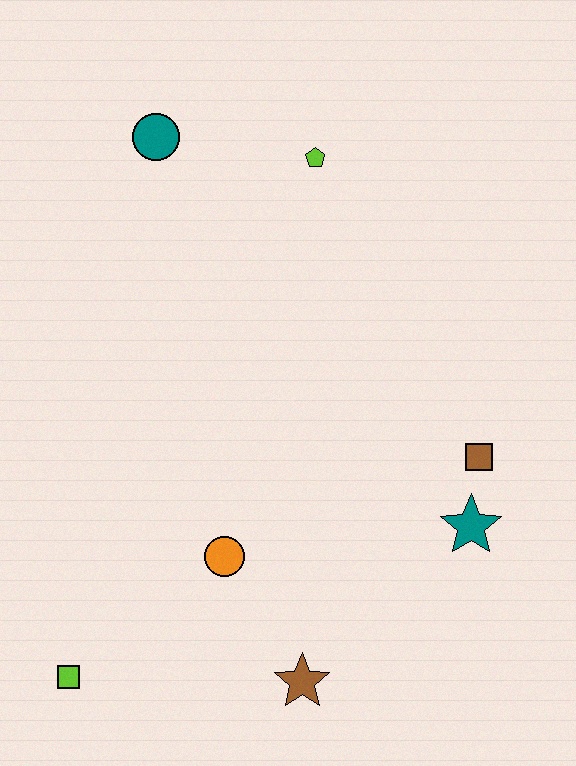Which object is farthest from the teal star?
The teal circle is farthest from the teal star.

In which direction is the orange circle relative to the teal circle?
The orange circle is below the teal circle.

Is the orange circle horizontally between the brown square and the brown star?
No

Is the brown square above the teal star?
Yes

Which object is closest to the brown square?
The teal star is closest to the brown square.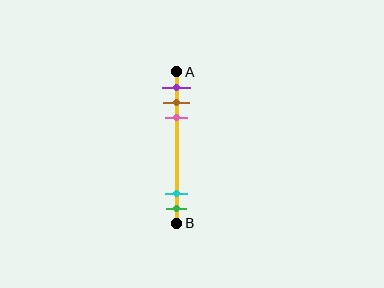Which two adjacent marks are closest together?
The brown and pink marks are the closest adjacent pair.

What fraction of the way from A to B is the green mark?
The green mark is approximately 90% (0.9) of the way from A to B.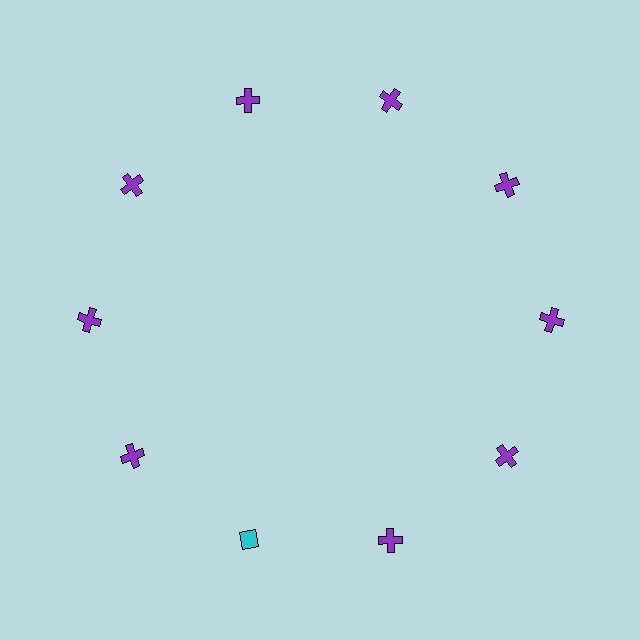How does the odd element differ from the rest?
It differs in both color (cyan instead of purple) and shape (diamond instead of cross).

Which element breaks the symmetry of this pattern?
The cyan diamond at roughly the 7 o'clock position breaks the symmetry. All other shapes are purple crosses.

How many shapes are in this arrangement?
There are 10 shapes arranged in a ring pattern.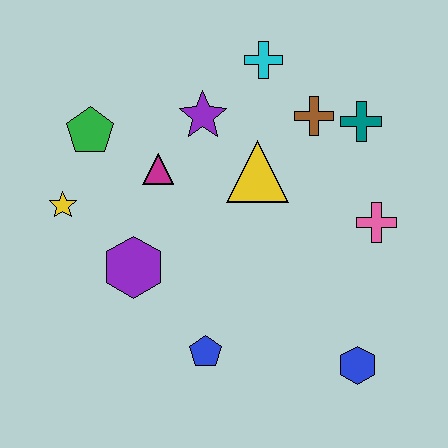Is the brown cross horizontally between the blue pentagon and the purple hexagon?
No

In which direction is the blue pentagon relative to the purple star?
The blue pentagon is below the purple star.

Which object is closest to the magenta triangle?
The purple star is closest to the magenta triangle.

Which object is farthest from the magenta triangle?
The blue hexagon is farthest from the magenta triangle.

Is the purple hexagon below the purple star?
Yes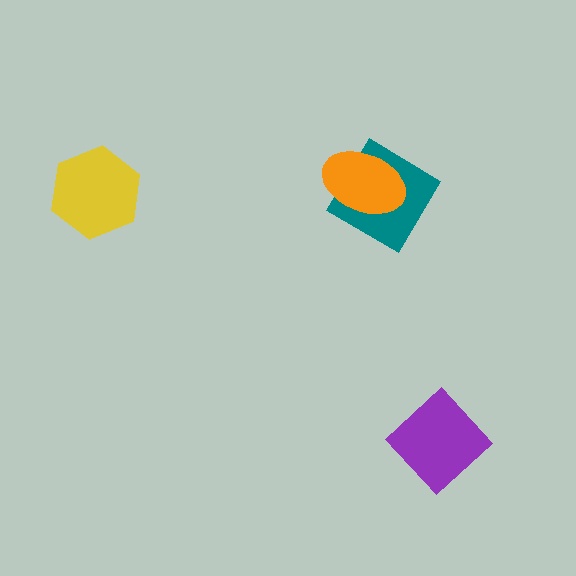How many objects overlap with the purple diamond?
0 objects overlap with the purple diamond.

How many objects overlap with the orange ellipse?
1 object overlaps with the orange ellipse.